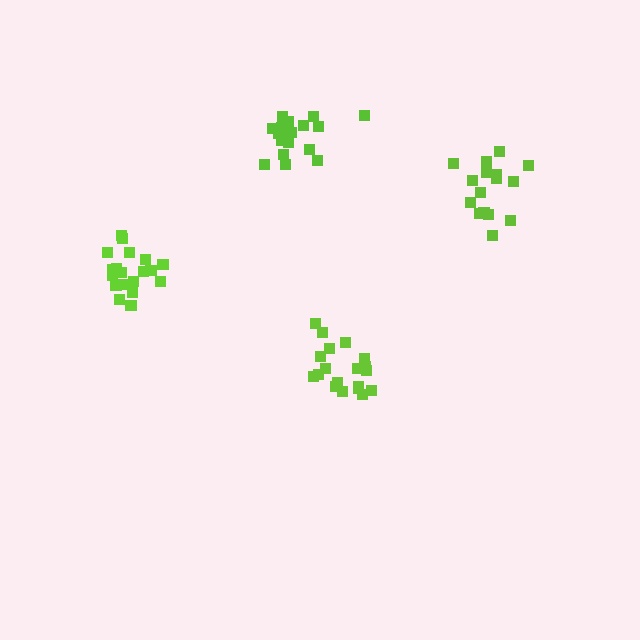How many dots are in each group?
Group 1: 20 dots, Group 2: 18 dots, Group 3: 19 dots, Group 4: 16 dots (73 total).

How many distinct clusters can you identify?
There are 4 distinct clusters.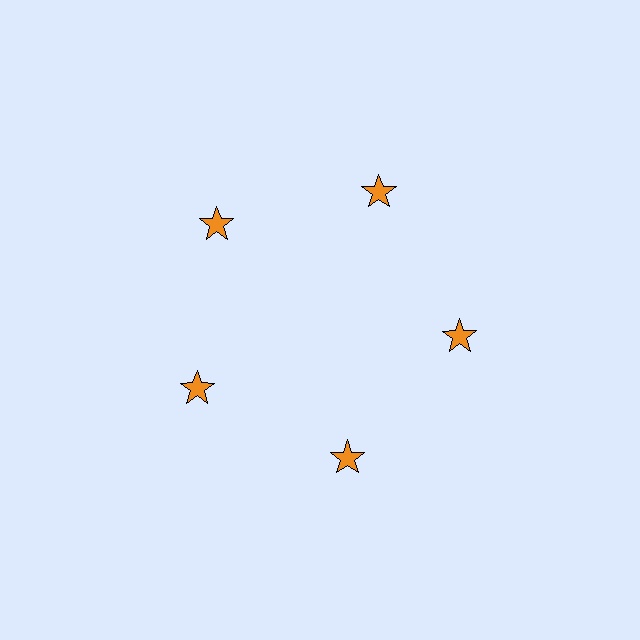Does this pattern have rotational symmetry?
Yes, this pattern has 5-fold rotational symmetry. It looks the same after rotating 72 degrees around the center.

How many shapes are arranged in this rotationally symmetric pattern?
There are 5 shapes, arranged in 5 groups of 1.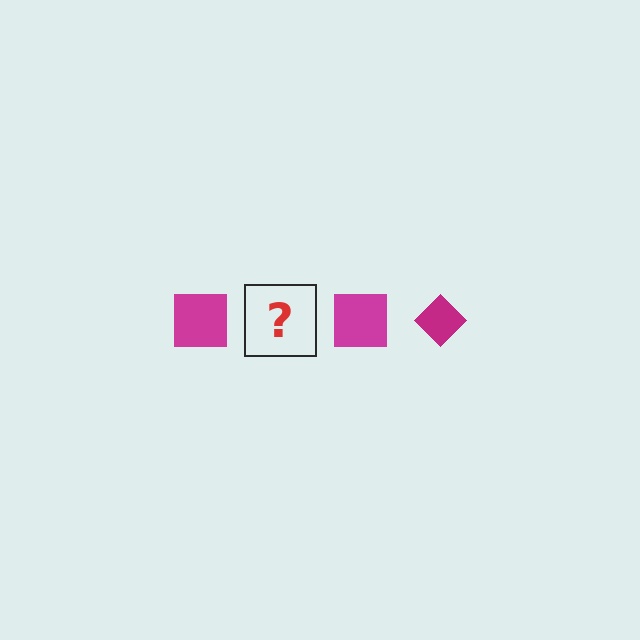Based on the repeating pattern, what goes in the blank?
The blank should be a magenta diamond.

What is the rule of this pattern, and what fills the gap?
The rule is that the pattern cycles through square, diamond shapes in magenta. The gap should be filled with a magenta diamond.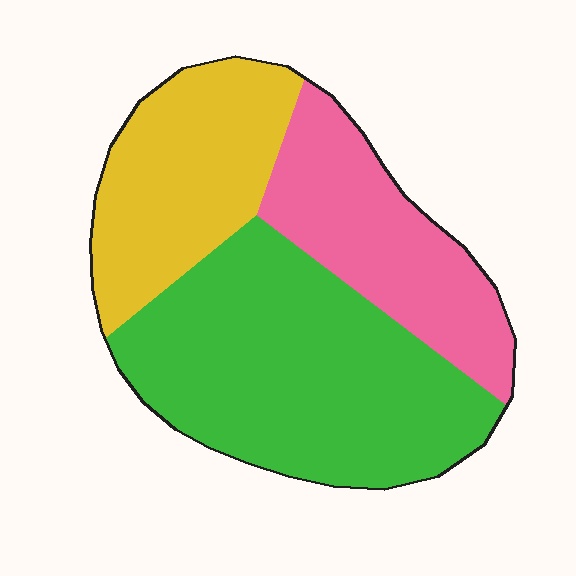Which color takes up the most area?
Green, at roughly 50%.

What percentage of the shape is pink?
Pink takes up about one quarter (1/4) of the shape.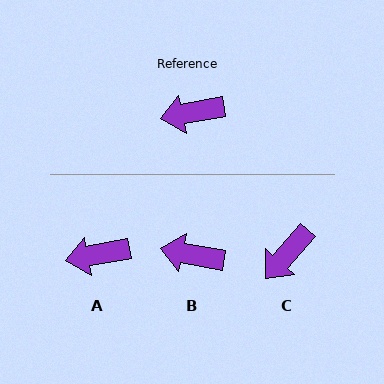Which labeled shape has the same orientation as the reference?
A.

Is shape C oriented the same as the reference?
No, it is off by about 38 degrees.